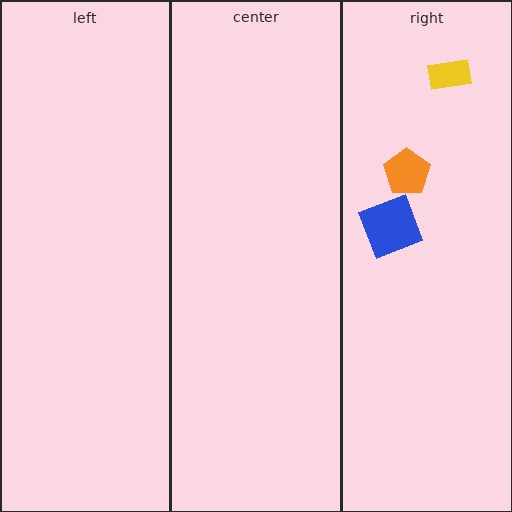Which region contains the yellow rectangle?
The right region.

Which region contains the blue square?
The right region.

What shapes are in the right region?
The blue square, the yellow rectangle, the orange pentagon.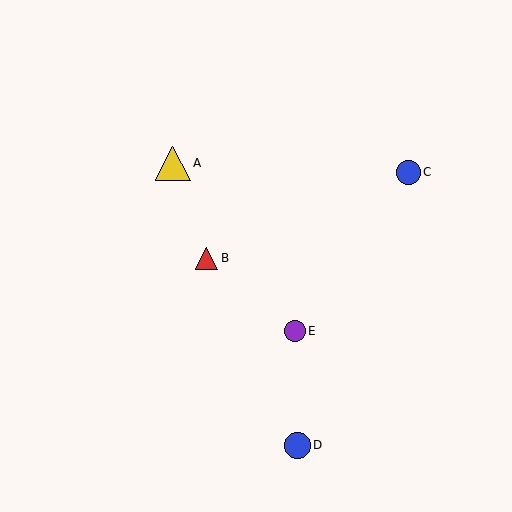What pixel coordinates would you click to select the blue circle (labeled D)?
Click at (297, 445) to select the blue circle D.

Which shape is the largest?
The yellow triangle (labeled A) is the largest.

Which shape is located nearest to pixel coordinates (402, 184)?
The blue circle (labeled C) at (409, 172) is nearest to that location.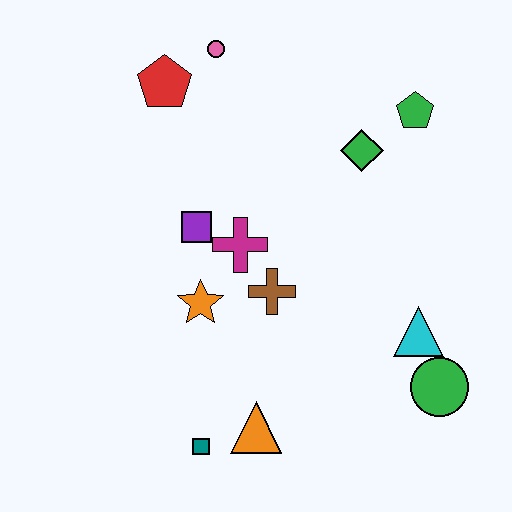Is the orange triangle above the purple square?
No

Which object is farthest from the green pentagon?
The teal square is farthest from the green pentagon.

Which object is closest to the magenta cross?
The purple square is closest to the magenta cross.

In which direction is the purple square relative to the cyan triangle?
The purple square is to the left of the cyan triangle.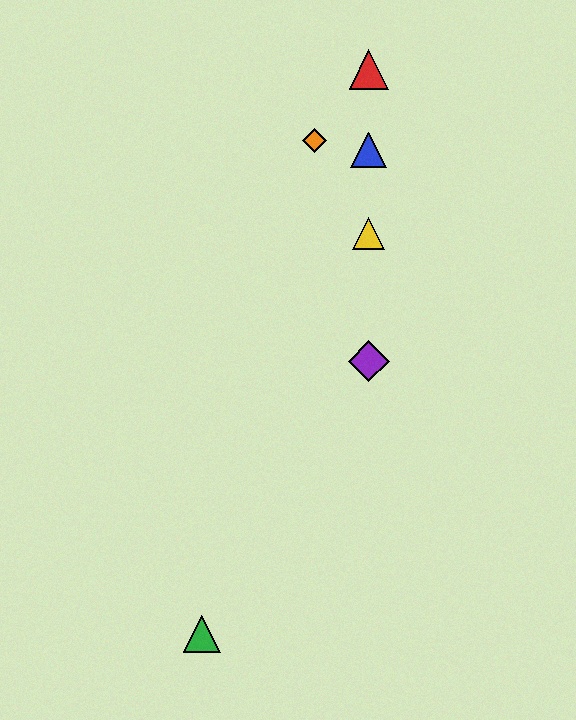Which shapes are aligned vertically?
The red triangle, the blue triangle, the yellow triangle, the purple diamond are aligned vertically.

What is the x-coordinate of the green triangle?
The green triangle is at x≈202.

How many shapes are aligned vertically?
4 shapes (the red triangle, the blue triangle, the yellow triangle, the purple diamond) are aligned vertically.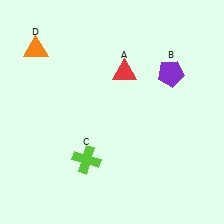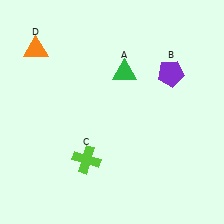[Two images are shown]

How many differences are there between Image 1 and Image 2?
There is 1 difference between the two images.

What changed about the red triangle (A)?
In Image 1, A is red. In Image 2, it changed to green.